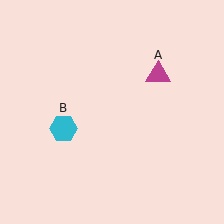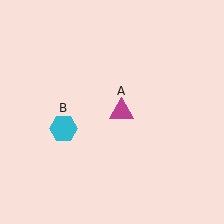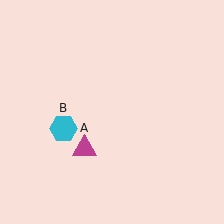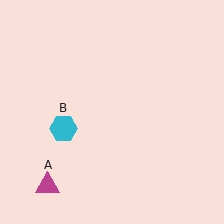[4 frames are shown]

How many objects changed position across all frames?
1 object changed position: magenta triangle (object A).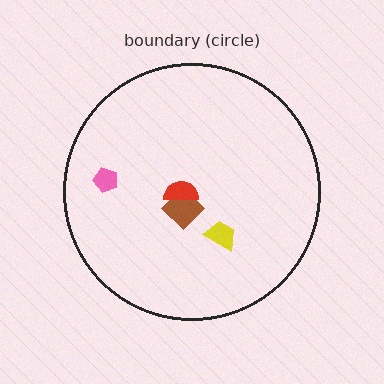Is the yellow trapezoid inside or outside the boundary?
Inside.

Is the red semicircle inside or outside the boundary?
Inside.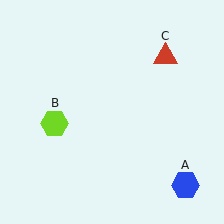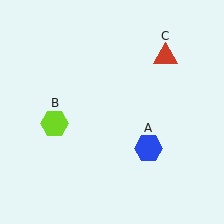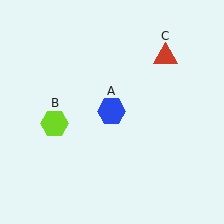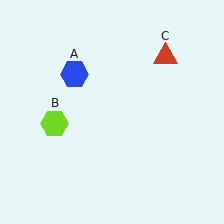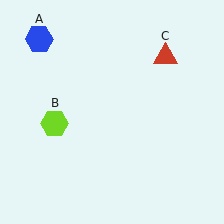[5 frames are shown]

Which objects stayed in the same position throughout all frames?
Lime hexagon (object B) and red triangle (object C) remained stationary.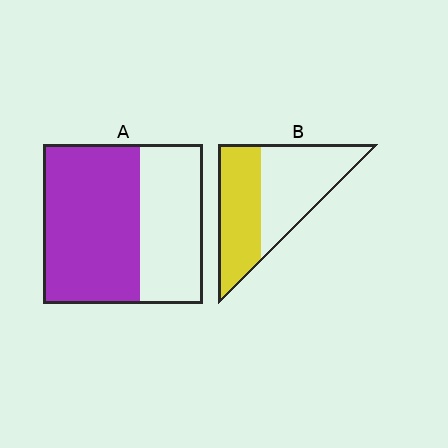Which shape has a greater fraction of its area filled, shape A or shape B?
Shape A.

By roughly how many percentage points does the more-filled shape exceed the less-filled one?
By roughly 15 percentage points (A over B).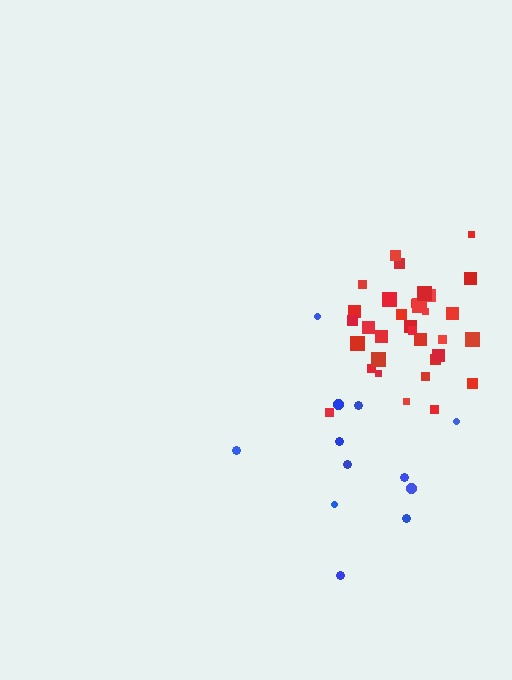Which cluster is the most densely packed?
Red.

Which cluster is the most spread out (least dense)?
Blue.